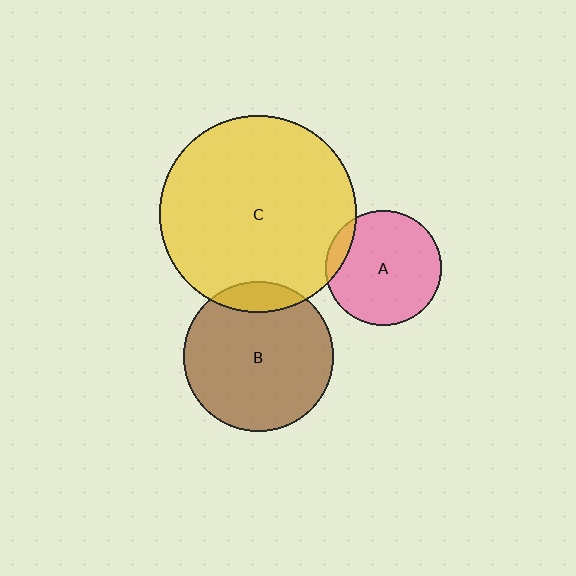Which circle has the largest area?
Circle C (yellow).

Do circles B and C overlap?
Yes.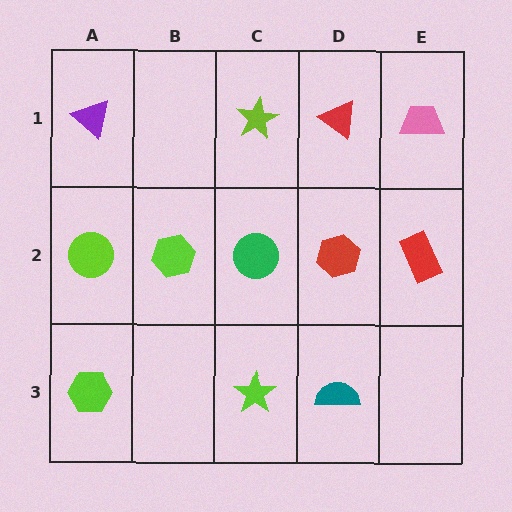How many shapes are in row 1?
4 shapes.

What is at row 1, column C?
A lime star.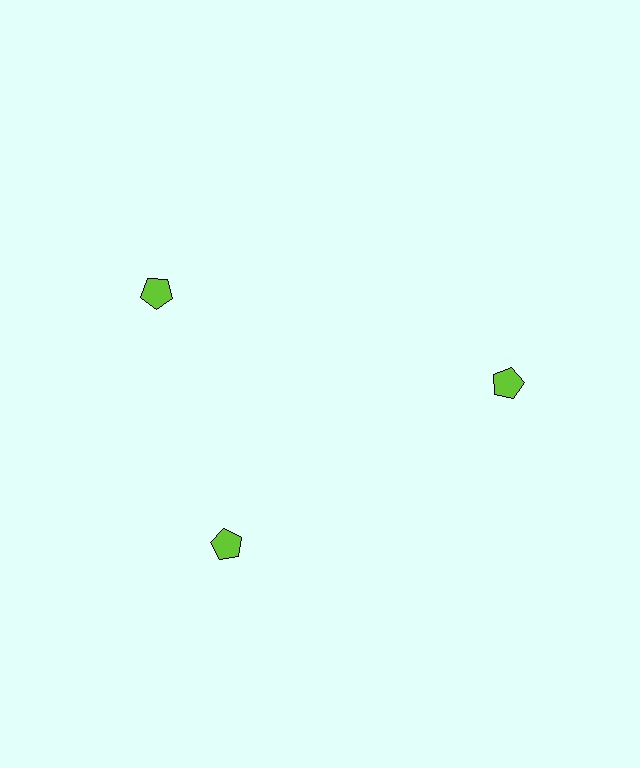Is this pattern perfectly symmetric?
No. The 3 lime pentagons are arranged in a ring, but one element near the 11 o'clock position is rotated out of alignment along the ring, breaking the 3-fold rotational symmetry.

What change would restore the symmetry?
The symmetry would be restored by rotating it back into even spacing with its neighbors so that all 3 pentagons sit at equal angles and equal distance from the center.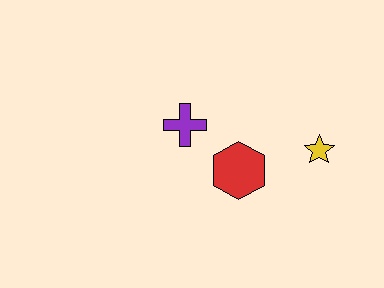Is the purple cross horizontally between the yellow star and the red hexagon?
No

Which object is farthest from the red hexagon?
The yellow star is farthest from the red hexagon.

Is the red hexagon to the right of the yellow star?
No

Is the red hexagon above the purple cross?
No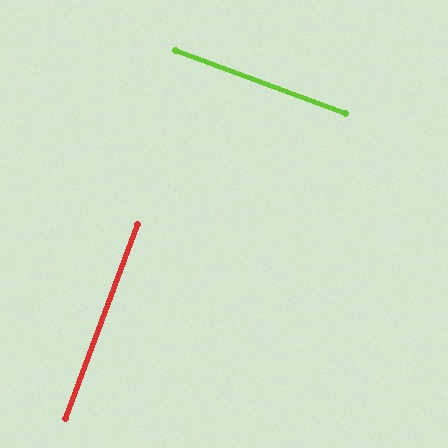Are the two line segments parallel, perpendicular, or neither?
Perpendicular — they meet at approximately 90°.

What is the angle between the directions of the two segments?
Approximately 90 degrees.